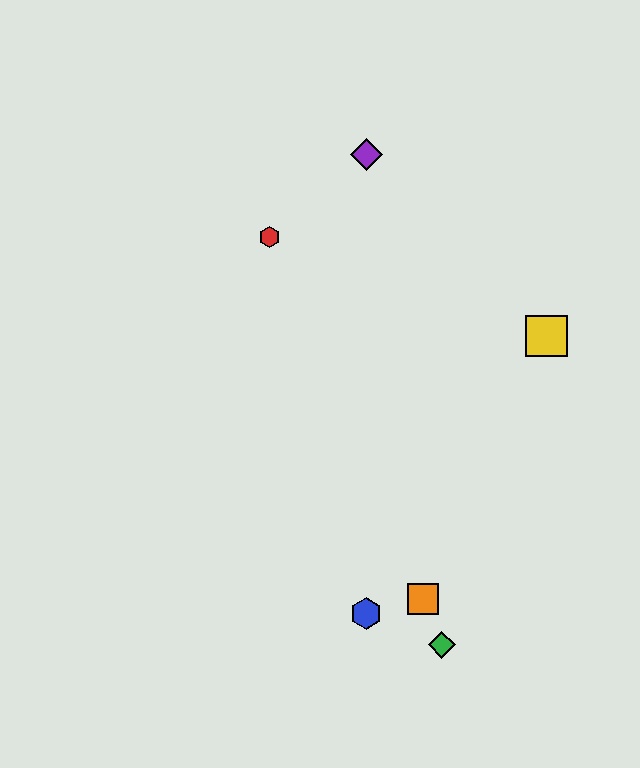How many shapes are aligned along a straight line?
3 shapes (the red hexagon, the green diamond, the orange square) are aligned along a straight line.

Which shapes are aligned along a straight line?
The red hexagon, the green diamond, the orange square are aligned along a straight line.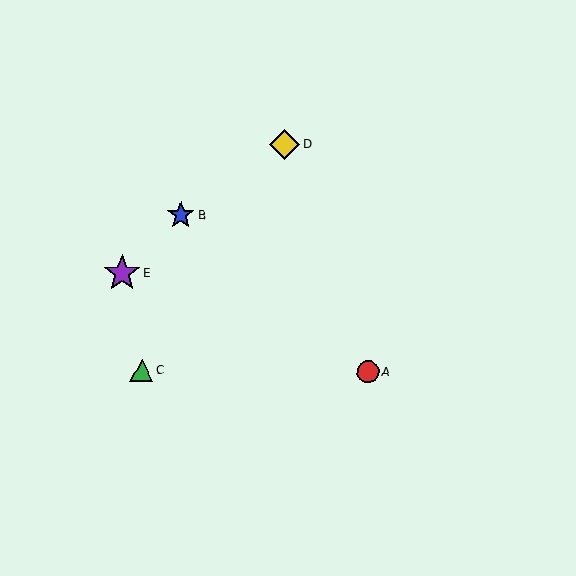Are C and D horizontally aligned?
No, C is at y≈370 and D is at y≈144.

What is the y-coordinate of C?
Object C is at y≈370.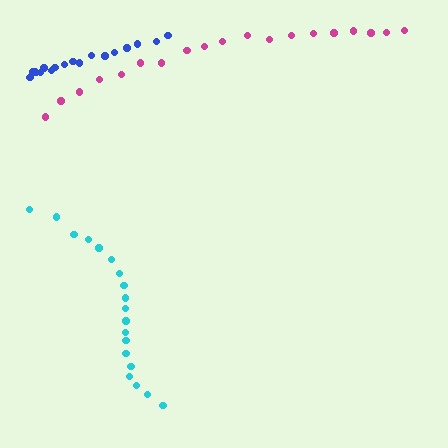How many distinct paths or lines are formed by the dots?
There are 3 distinct paths.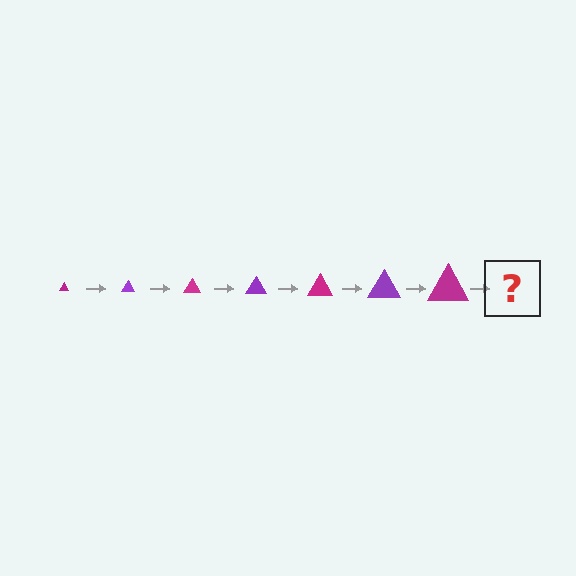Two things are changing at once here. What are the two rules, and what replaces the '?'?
The two rules are that the triangle grows larger each step and the color cycles through magenta and purple. The '?' should be a purple triangle, larger than the previous one.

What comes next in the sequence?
The next element should be a purple triangle, larger than the previous one.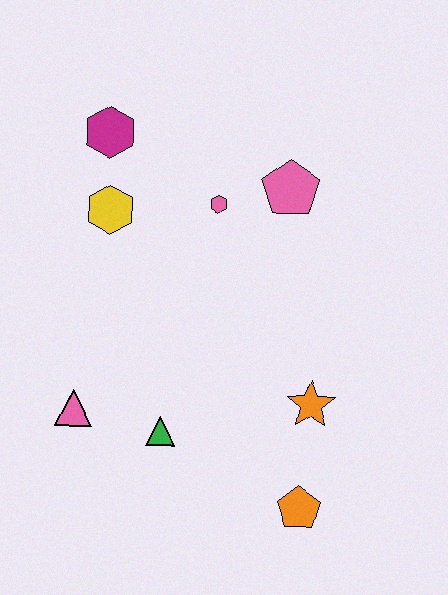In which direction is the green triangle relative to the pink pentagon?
The green triangle is below the pink pentagon.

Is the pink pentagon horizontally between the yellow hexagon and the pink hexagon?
No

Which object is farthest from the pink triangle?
The pink pentagon is farthest from the pink triangle.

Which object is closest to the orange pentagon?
The orange star is closest to the orange pentagon.